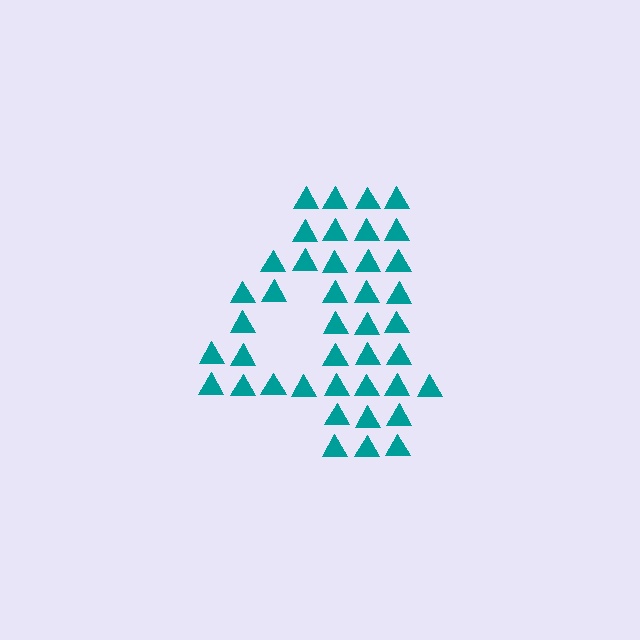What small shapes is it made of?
It is made of small triangles.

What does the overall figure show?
The overall figure shows the digit 4.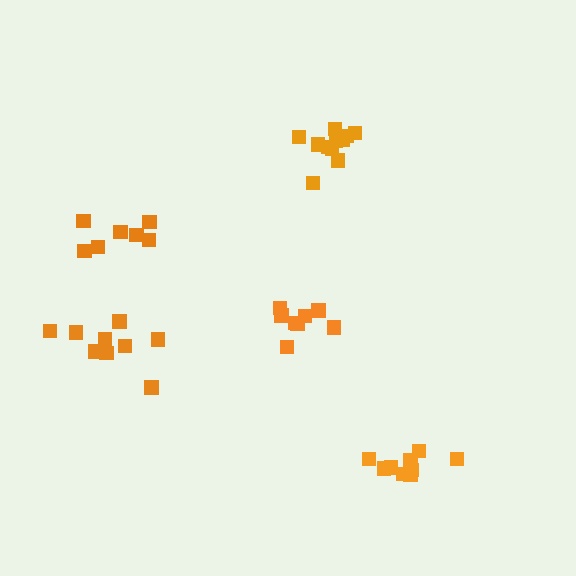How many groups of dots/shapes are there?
There are 5 groups.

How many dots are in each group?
Group 1: 8 dots, Group 2: 7 dots, Group 3: 11 dots, Group 4: 11 dots, Group 5: 9 dots (46 total).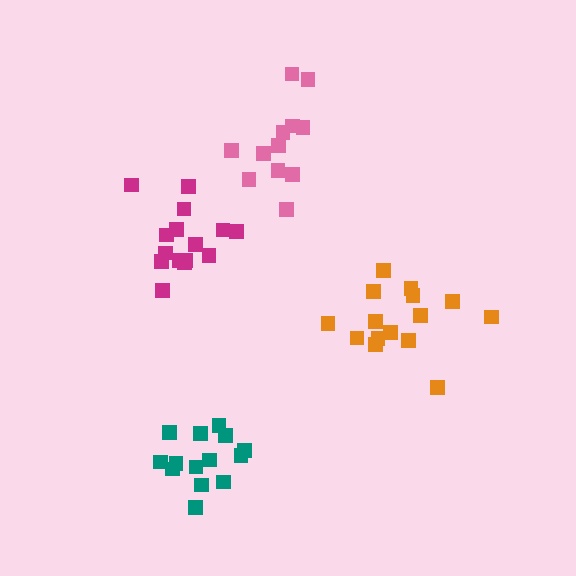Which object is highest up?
The pink cluster is topmost.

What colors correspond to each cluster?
The clusters are colored: teal, orange, pink, magenta.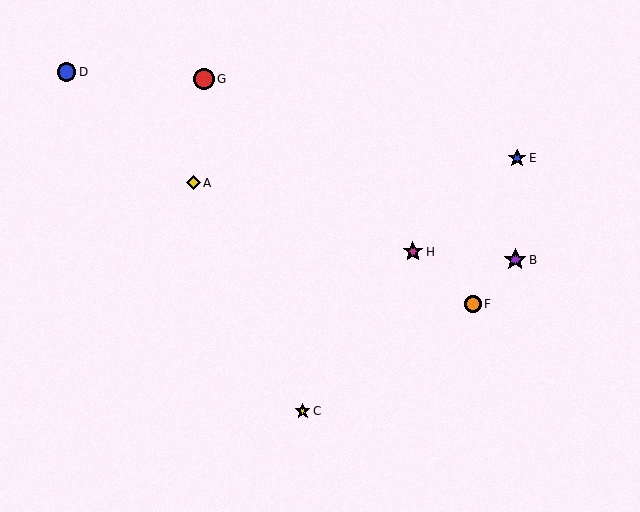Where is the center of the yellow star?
The center of the yellow star is at (303, 411).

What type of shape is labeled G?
Shape G is a red circle.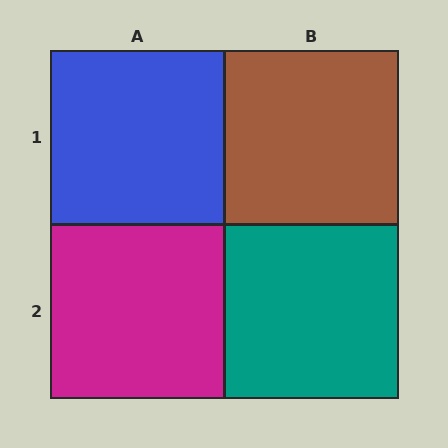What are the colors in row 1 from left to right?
Blue, brown.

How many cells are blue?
1 cell is blue.